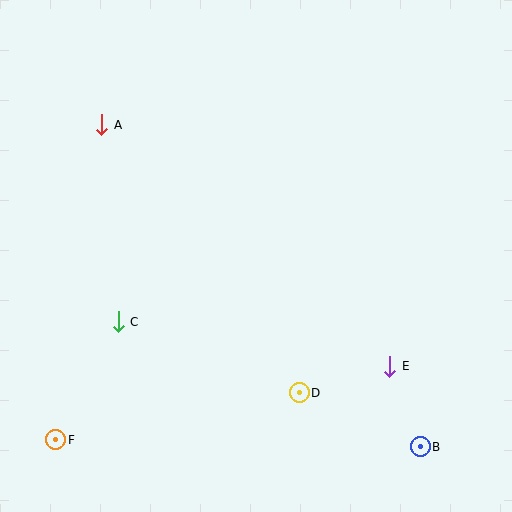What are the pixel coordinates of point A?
Point A is at (102, 125).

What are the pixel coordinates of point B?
Point B is at (420, 447).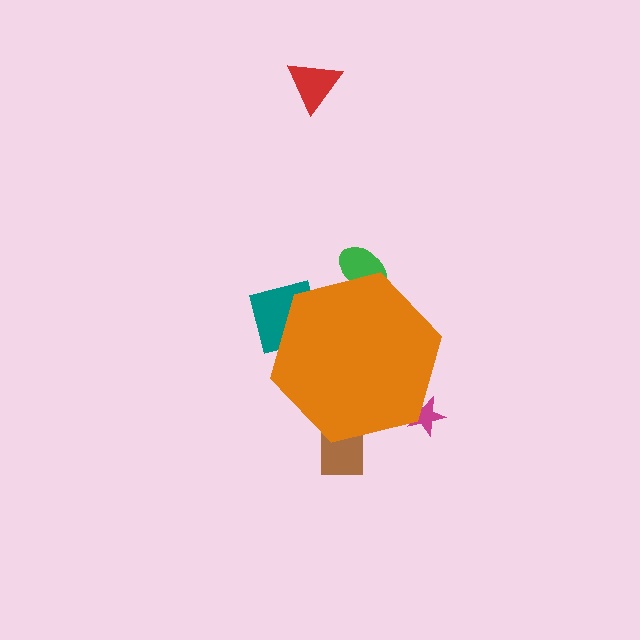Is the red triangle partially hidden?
No, the red triangle is fully visible.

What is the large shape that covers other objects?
An orange hexagon.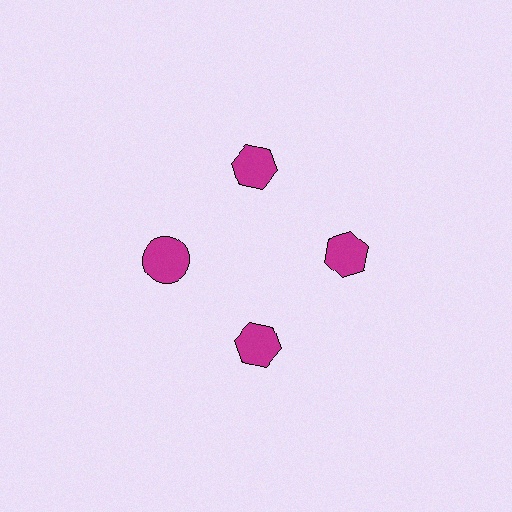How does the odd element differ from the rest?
It has a different shape: circle instead of hexagon.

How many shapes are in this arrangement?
There are 4 shapes arranged in a ring pattern.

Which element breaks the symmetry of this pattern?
The magenta circle at roughly the 9 o'clock position breaks the symmetry. All other shapes are magenta hexagons.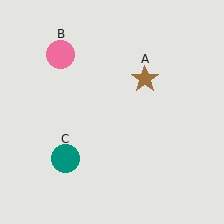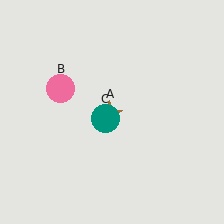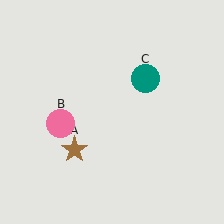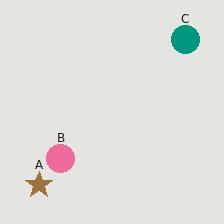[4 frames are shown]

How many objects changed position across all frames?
3 objects changed position: brown star (object A), pink circle (object B), teal circle (object C).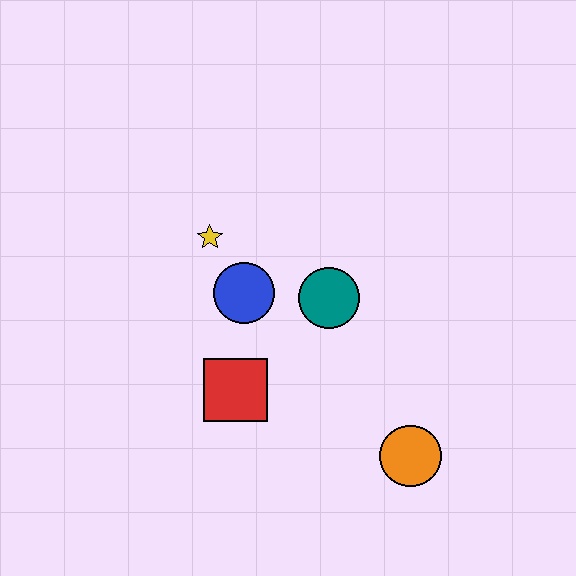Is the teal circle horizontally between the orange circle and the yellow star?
Yes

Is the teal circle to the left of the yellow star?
No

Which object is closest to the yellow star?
The blue circle is closest to the yellow star.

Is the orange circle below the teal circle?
Yes